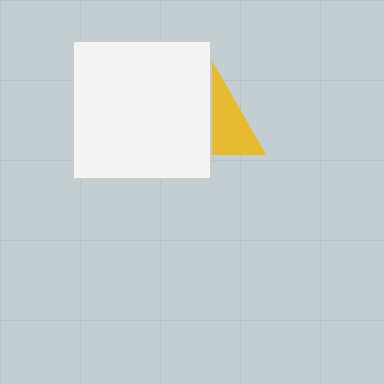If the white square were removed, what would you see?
You would see the complete yellow triangle.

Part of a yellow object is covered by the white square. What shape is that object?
It is a triangle.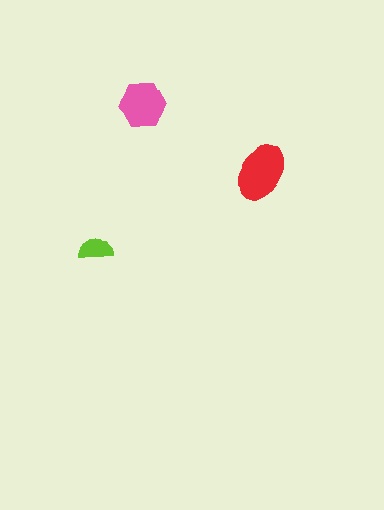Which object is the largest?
The red ellipse.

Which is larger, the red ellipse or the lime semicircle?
The red ellipse.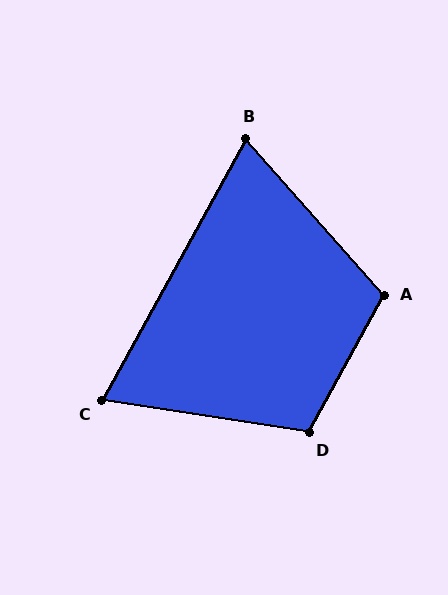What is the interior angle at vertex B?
Approximately 70 degrees (acute).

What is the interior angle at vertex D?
Approximately 110 degrees (obtuse).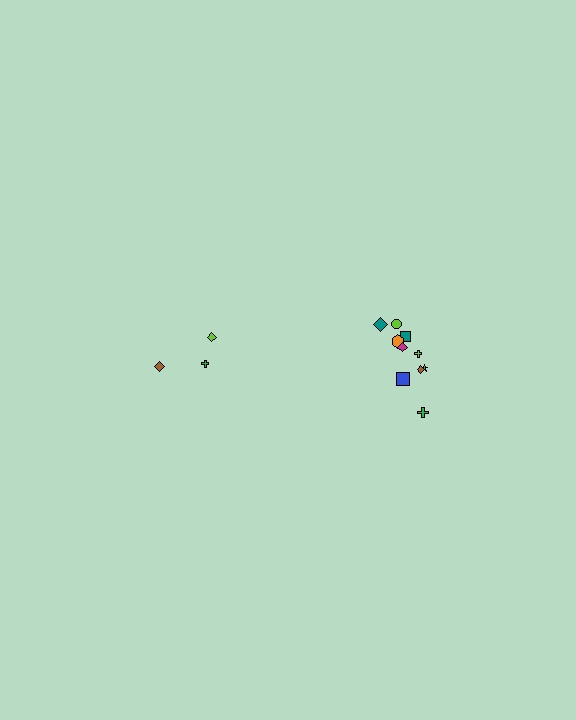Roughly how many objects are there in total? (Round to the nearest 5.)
Roughly 15 objects in total.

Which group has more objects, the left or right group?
The right group.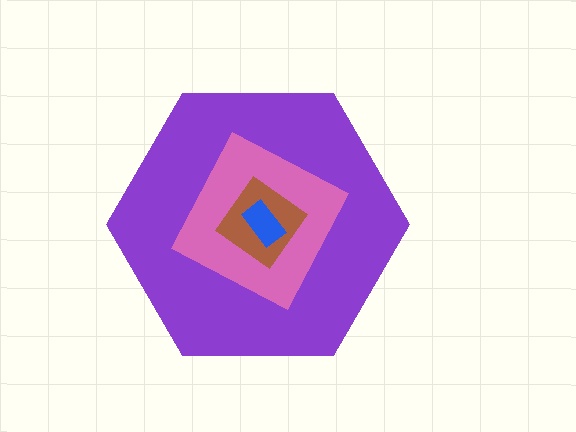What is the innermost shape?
The blue rectangle.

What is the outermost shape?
The purple hexagon.